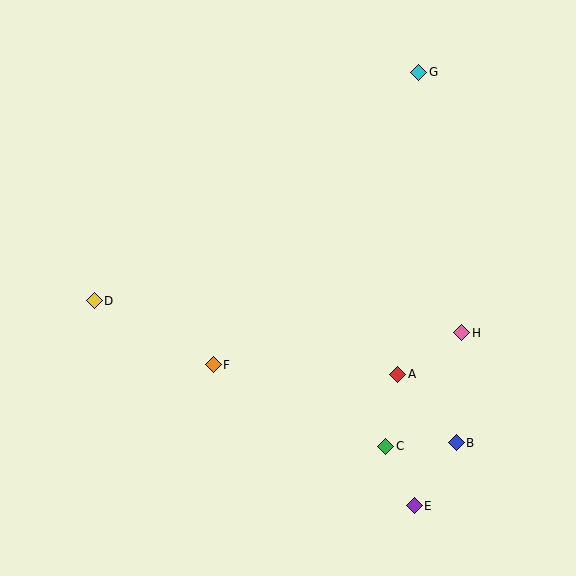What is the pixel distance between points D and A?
The distance between D and A is 313 pixels.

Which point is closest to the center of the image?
Point F at (213, 365) is closest to the center.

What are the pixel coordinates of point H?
Point H is at (462, 333).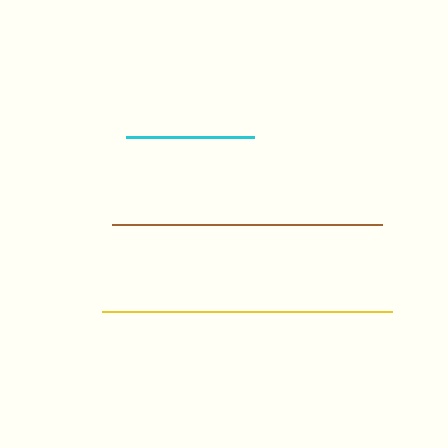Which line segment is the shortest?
The cyan line is the shortest at approximately 128 pixels.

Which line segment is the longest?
The yellow line is the longest at approximately 290 pixels.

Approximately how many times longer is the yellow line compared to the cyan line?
The yellow line is approximately 2.3 times the length of the cyan line.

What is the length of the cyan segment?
The cyan segment is approximately 128 pixels long.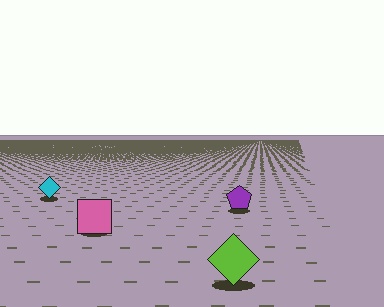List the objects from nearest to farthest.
From nearest to farthest: the lime diamond, the pink square, the purple pentagon, the cyan diamond.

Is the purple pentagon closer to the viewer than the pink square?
No. The pink square is closer — you can tell from the texture gradient: the ground texture is coarser near it.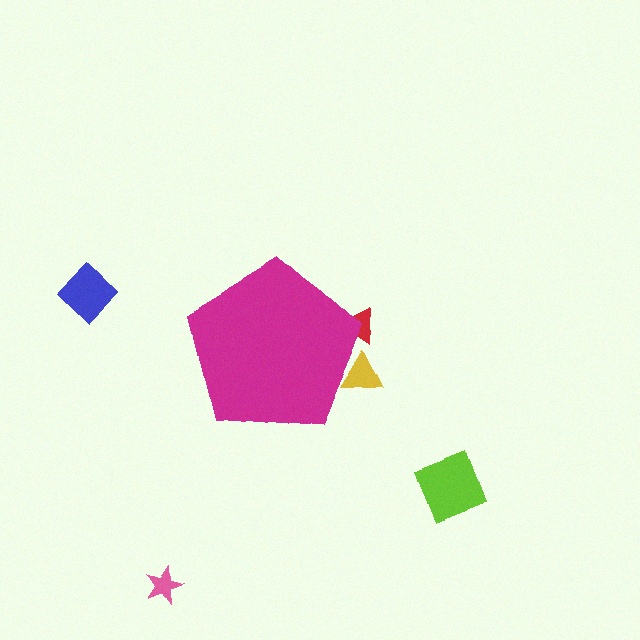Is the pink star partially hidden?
No, the pink star is fully visible.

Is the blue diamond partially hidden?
No, the blue diamond is fully visible.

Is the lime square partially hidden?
No, the lime square is fully visible.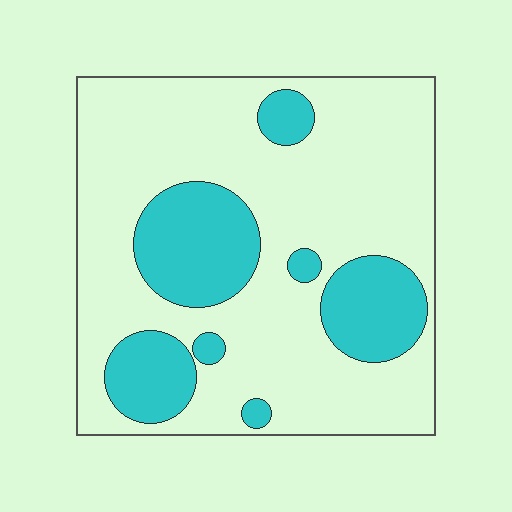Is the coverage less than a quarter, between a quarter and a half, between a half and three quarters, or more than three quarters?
Between a quarter and a half.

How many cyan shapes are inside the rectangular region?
7.